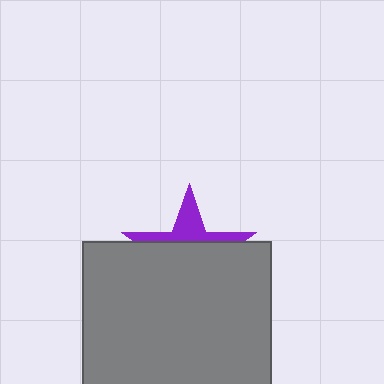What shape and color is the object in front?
The object in front is a gray square.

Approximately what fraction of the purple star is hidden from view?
Roughly 65% of the purple star is hidden behind the gray square.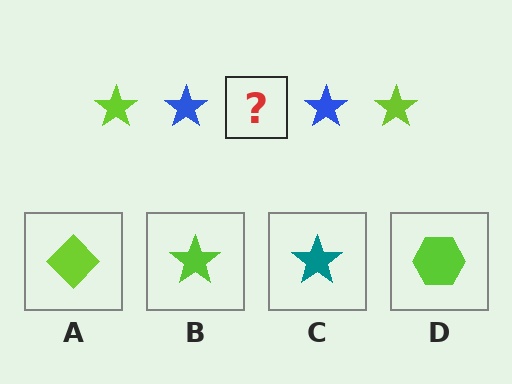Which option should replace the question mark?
Option B.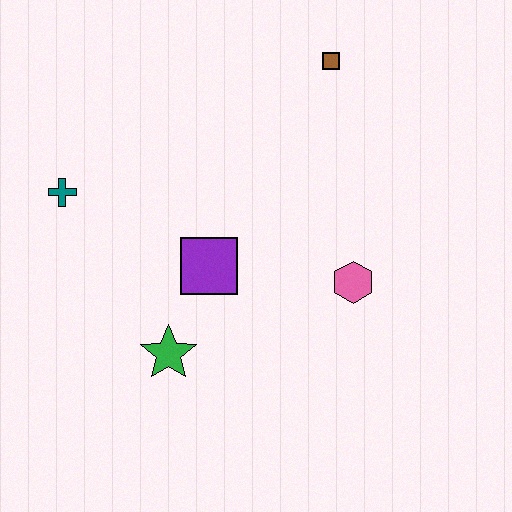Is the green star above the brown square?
No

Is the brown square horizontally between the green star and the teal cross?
No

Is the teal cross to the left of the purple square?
Yes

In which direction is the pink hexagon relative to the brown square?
The pink hexagon is below the brown square.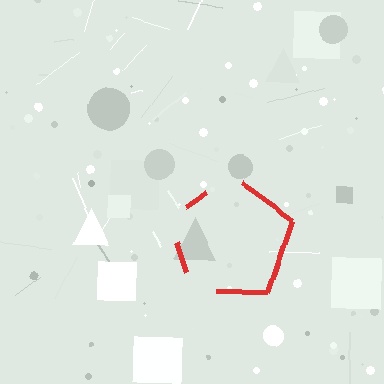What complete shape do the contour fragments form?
The contour fragments form a pentagon.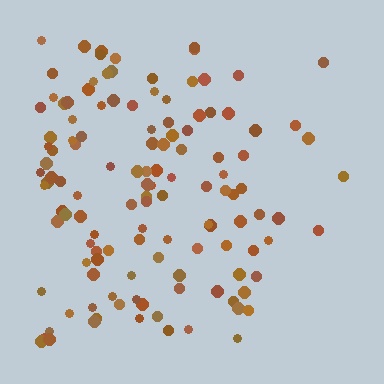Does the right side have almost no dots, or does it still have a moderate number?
Still a moderate number, just noticeably fewer than the left.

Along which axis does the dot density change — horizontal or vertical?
Horizontal.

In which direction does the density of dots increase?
From right to left, with the left side densest.